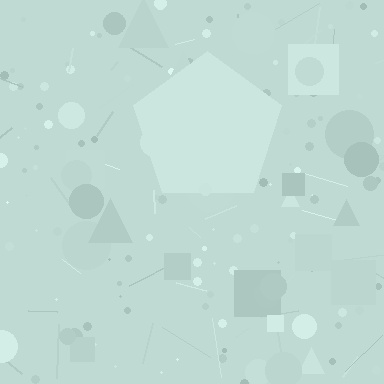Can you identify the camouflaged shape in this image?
The camouflaged shape is a pentagon.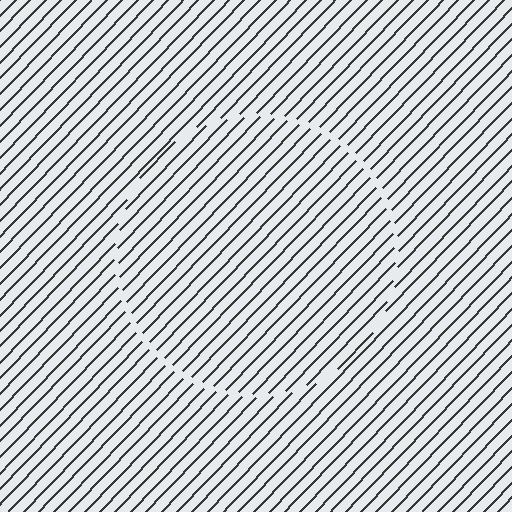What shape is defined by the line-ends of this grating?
An illusory circle. The interior of the shape contains the same grating, shifted by half a period — the contour is defined by the phase discontinuity where line-ends from the inner and outer gratings abut.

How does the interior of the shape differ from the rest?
The interior of the shape contains the same grating, shifted by half a period — the contour is defined by the phase discontinuity where line-ends from the inner and outer gratings abut.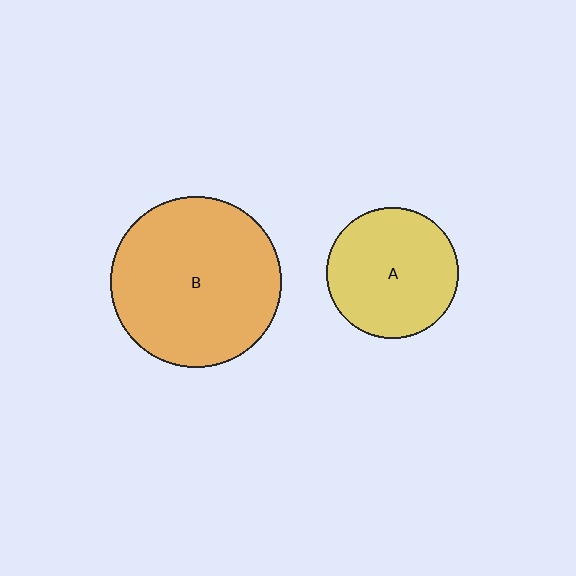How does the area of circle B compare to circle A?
Approximately 1.7 times.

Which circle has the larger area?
Circle B (orange).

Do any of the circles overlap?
No, none of the circles overlap.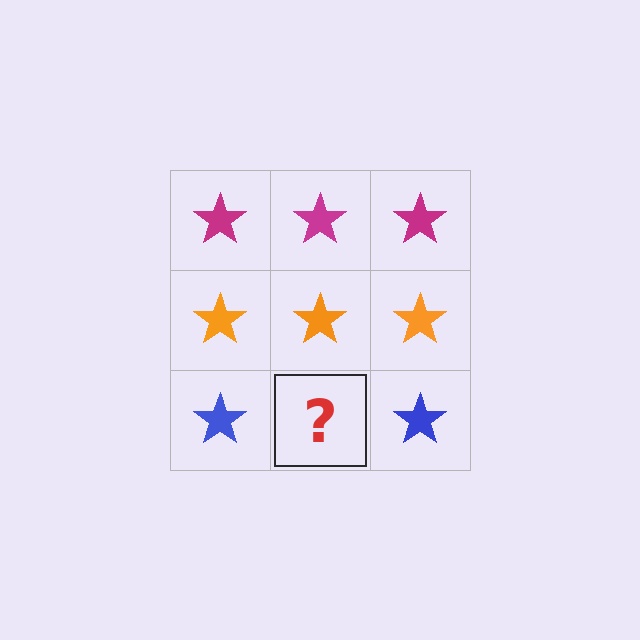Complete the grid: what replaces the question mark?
The question mark should be replaced with a blue star.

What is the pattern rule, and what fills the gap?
The rule is that each row has a consistent color. The gap should be filled with a blue star.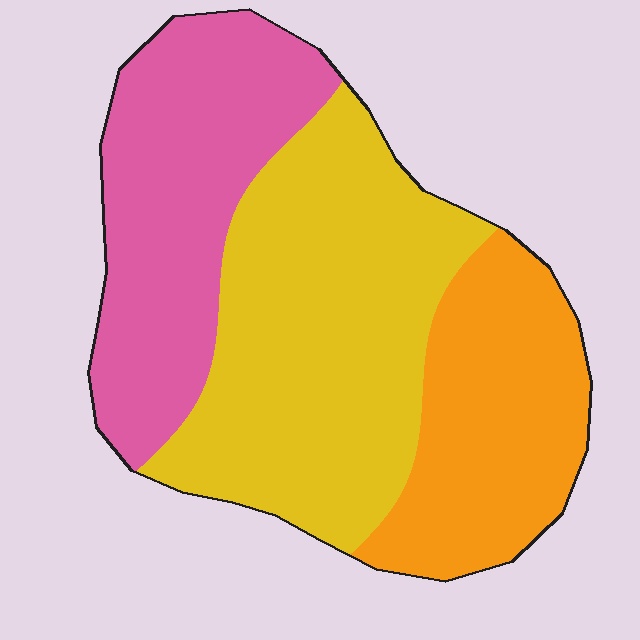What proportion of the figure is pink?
Pink takes up between a sixth and a third of the figure.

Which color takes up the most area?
Yellow, at roughly 45%.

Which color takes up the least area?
Orange, at roughly 25%.